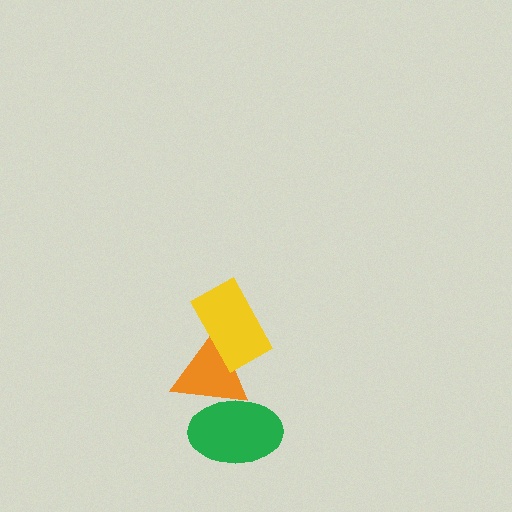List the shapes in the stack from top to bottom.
From top to bottom: the yellow rectangle, the orange triangle, the green ellipse.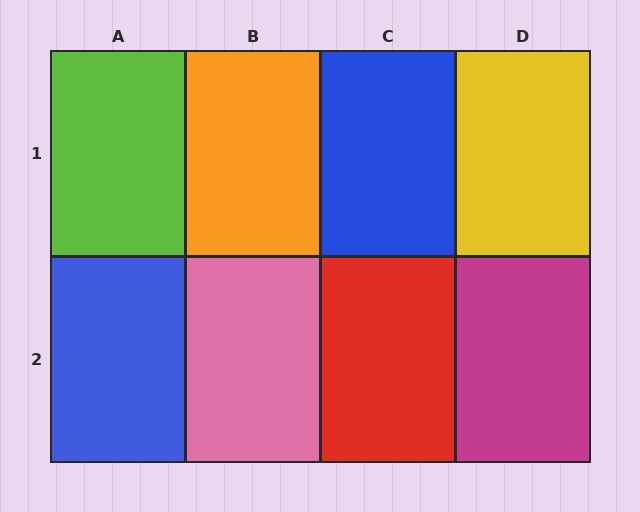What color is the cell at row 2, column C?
Red.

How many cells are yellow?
1 cell is yellow.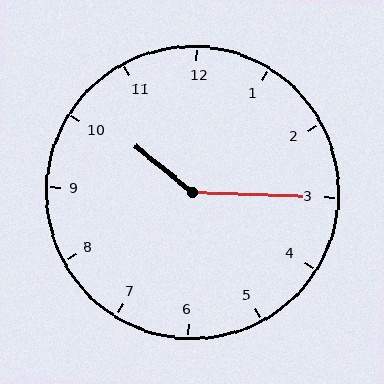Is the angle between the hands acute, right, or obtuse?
It is obtuse.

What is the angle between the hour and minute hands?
Approximately 142 degrees.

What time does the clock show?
10:15.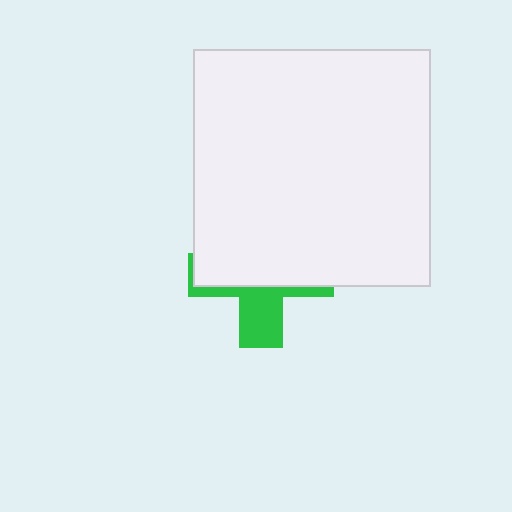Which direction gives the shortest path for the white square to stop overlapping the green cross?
Moving up gives the shortest separation.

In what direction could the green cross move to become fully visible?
The green cross could move down. That would shift it out from behind the white square entirely.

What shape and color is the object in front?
The object in front is a white square.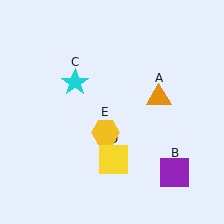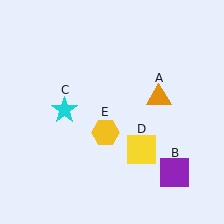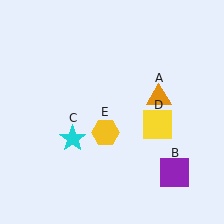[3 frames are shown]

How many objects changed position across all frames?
2 objects changed position: cyan star (object C), yellow square (object D).